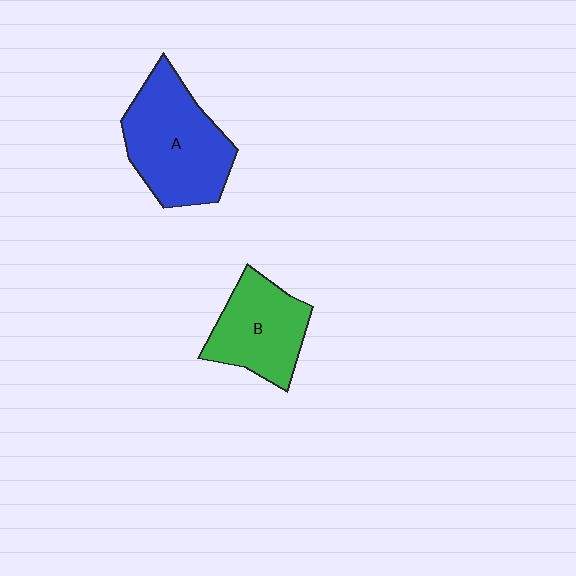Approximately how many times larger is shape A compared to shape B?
Approximately 1.4 times.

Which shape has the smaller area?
Shape B (green).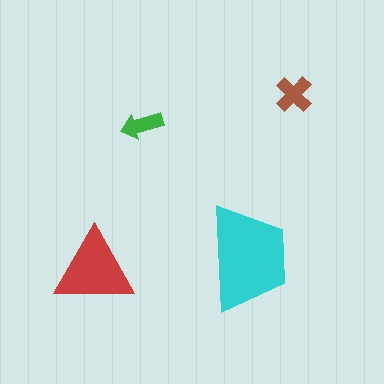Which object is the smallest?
The green arrow.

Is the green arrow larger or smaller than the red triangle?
Smaller.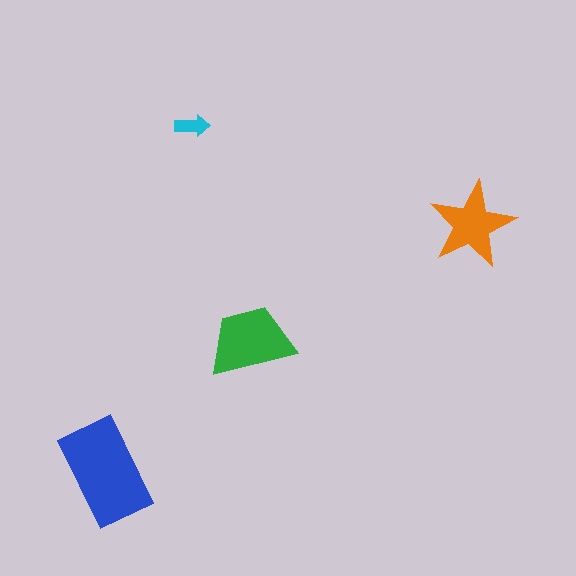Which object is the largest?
The blue rectangle.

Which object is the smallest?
The cyan arrow.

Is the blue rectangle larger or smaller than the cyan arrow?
Larger.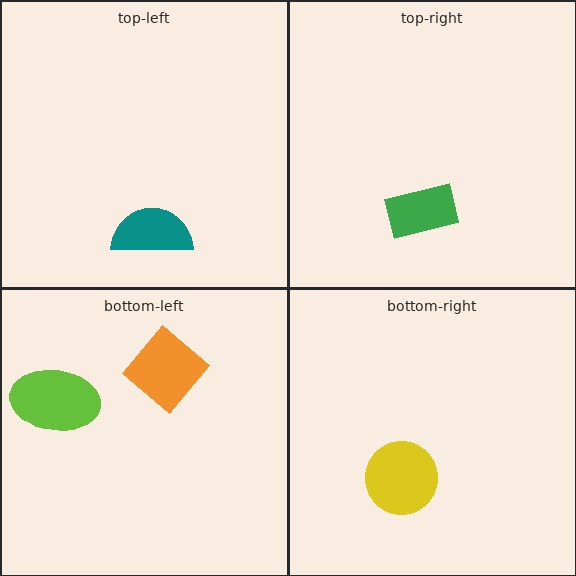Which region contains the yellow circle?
The bottom-right region.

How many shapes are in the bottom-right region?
1.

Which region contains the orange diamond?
The bottom-left region.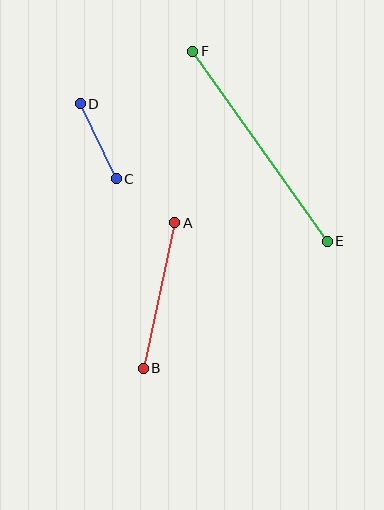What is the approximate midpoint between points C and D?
The midpoint is at approximately (98, 141) pixels.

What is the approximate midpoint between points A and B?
The midpoint is at approximately (159, 296) pixels.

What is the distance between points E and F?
The distance is approximately 233 pixels.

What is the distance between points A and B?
The distance is approximately 149 pixels.